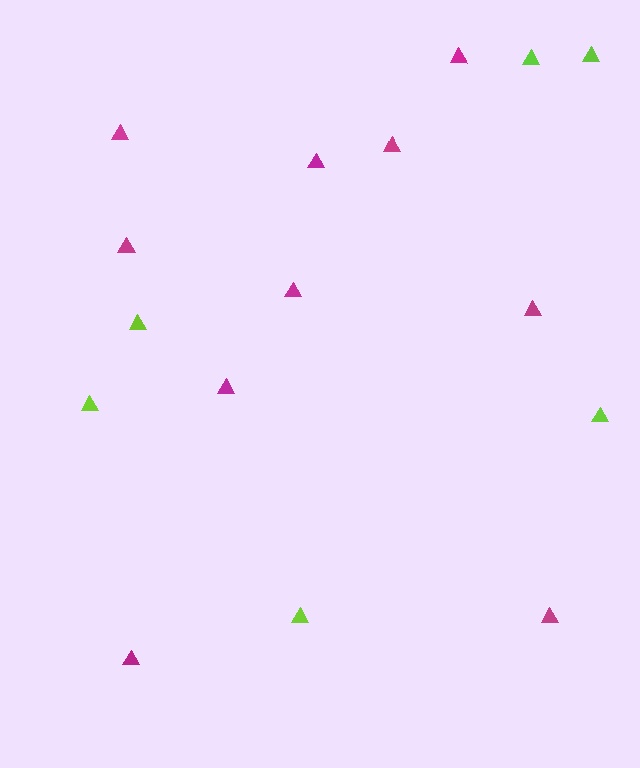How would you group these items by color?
There are 2 groups: one group of magenta triangles (10) and one group of lime triangles (6).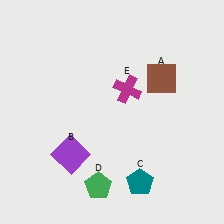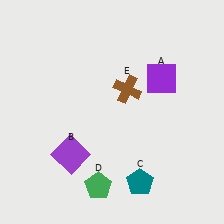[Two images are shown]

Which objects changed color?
A changed from brown to purple. E changed from magenta to brown.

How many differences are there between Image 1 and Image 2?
There are 2 differences between the two images.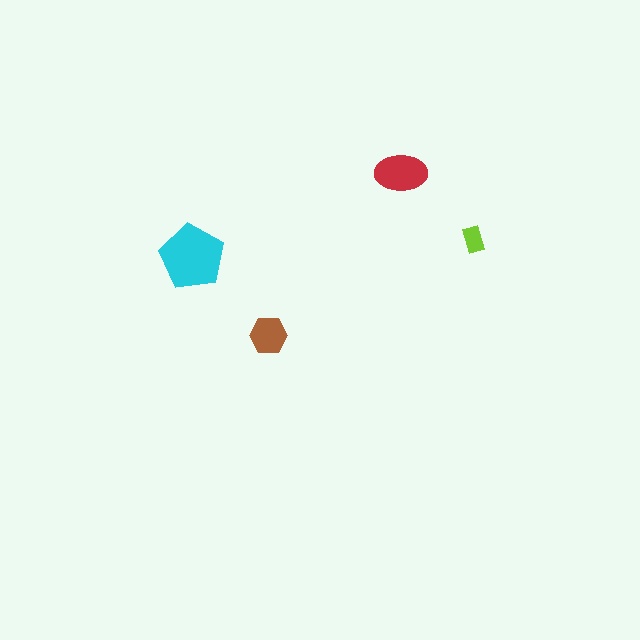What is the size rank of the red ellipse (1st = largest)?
2nd.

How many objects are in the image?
There are 4 objects in the image.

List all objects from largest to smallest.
The cyan pentagon, the red ellipse, the brown hexagon, the lime rectangle.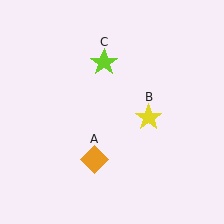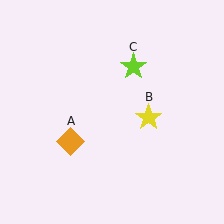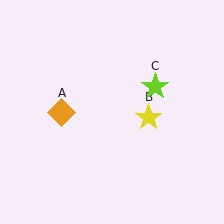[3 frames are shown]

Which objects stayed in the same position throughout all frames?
Yellow star (object B) remained stationary.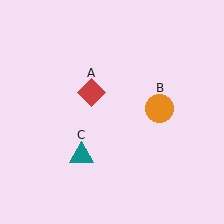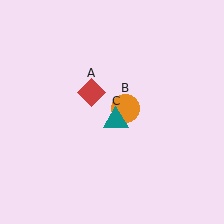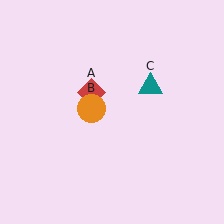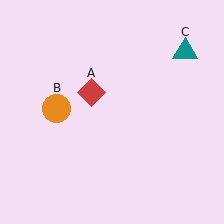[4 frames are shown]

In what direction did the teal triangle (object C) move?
The teal triangle (object C) moved up and to the right.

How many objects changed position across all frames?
2 objects changed position: orange circle (object B), teal triangle (object C).